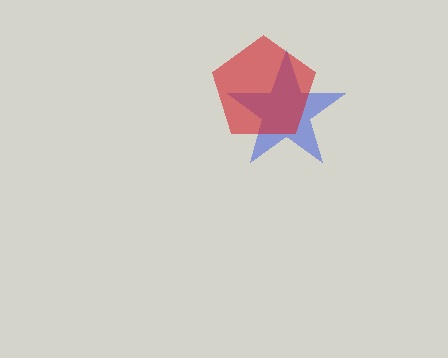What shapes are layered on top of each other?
The layered shapes are: a blue star, a red pentagon.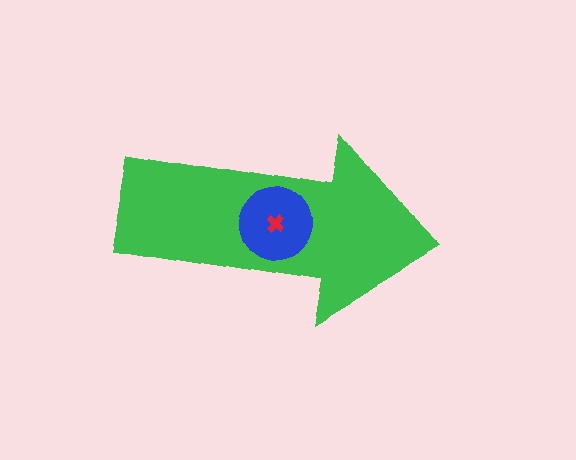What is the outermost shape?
The green arrow.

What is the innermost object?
The red cross.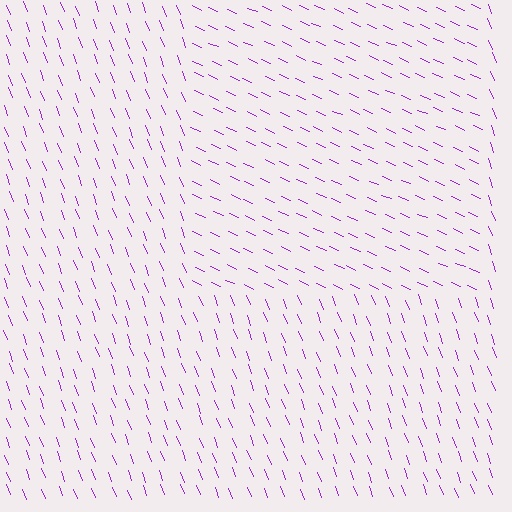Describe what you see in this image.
The image is filled with small purple line segments. A rectangle region in the image has lines oriented differently from the surrounding lines, creating a visible texture boundary.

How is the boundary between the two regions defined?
The boundary is defined purely by a change in line orientation (approximately 45 degrees difference). All lines are the same color and thickness.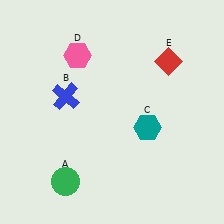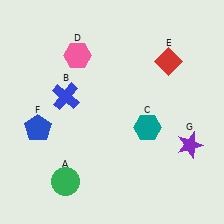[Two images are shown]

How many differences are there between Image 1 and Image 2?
There are 2 differences between the two images.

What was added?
A blue pentagon (F), a purple star (G) were added in Image 2.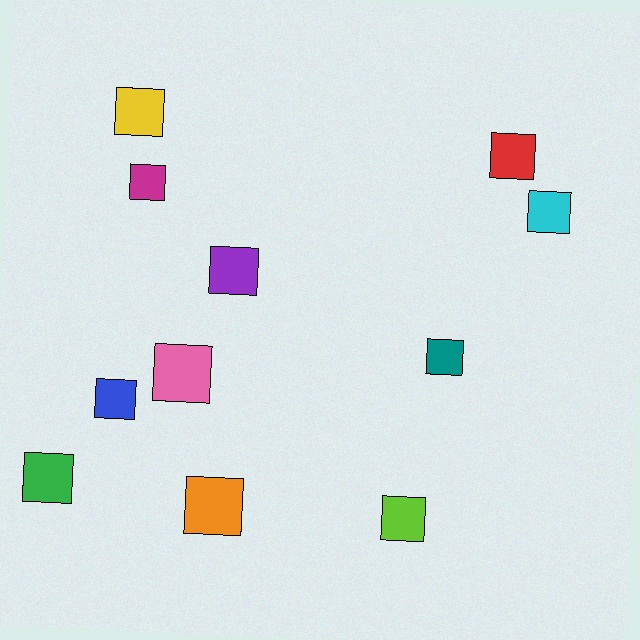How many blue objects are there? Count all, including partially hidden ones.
There is 1 blue object.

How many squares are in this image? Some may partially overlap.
There are 11 squares.